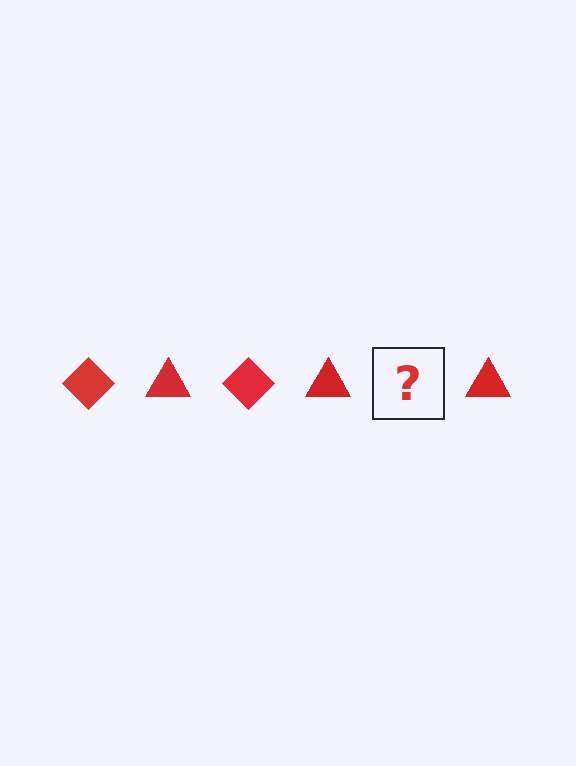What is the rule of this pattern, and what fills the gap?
The rule is that the pattern cycles through diamond, triangle shapes in red. The gap should be filled with a red diamond.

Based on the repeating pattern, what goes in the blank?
The blank should be a red diamond.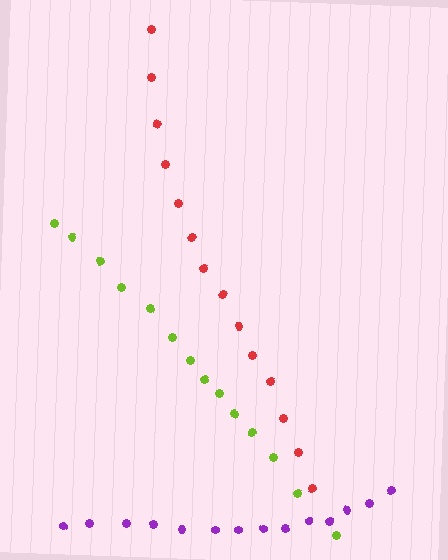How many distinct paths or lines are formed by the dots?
There are 3 distinct paths.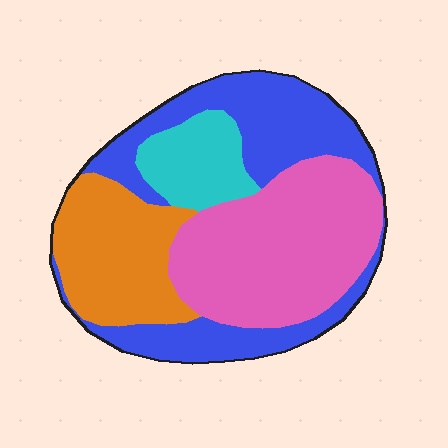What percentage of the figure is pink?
Pink covers about 35% of the figure.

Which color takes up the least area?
Cyan, at roughly 10%.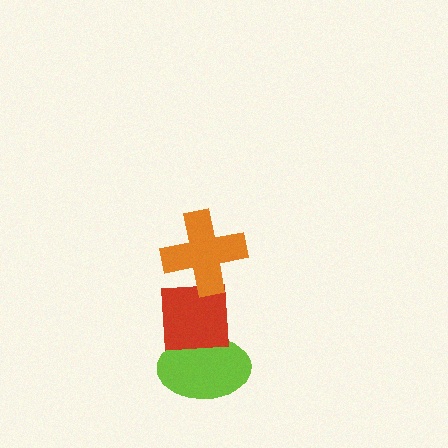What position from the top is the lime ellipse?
The lime ellipse is 3rd from the top.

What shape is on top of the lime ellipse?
The red square is on top of the lime ellipse.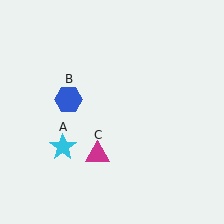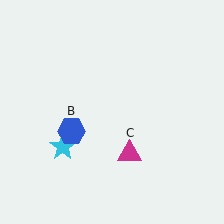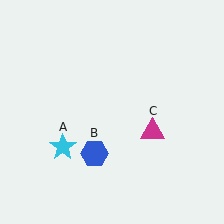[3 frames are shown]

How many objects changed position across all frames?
2 objects changed position: blue hexagon (object B), magenta triangle (object C).